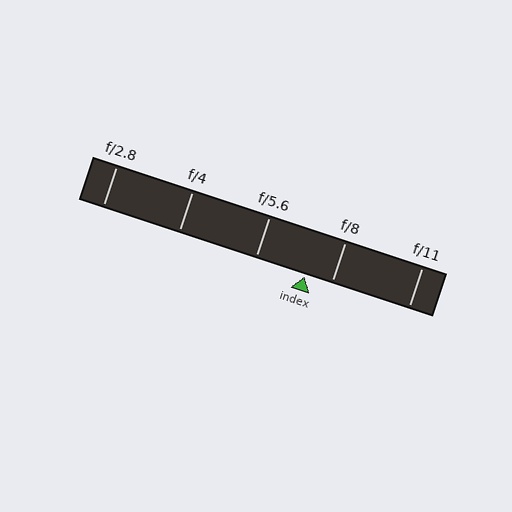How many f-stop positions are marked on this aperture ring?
There are 5 f-stop positions marked.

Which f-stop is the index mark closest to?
The index mark is closest to f/8.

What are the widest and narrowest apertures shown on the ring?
The widest aperture shown is f/2.8 and the narrowest is f/11.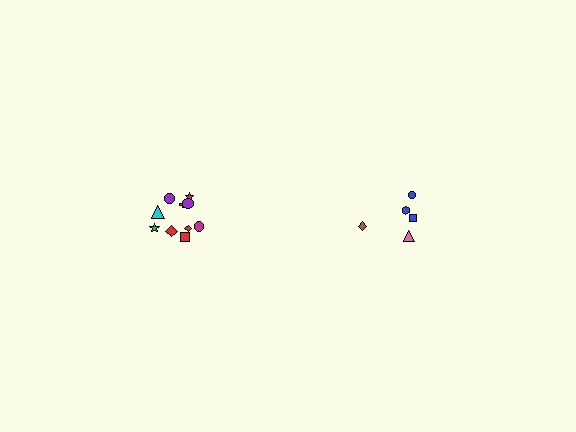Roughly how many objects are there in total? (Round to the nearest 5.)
Roughly 15 objects in total.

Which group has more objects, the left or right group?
The left group.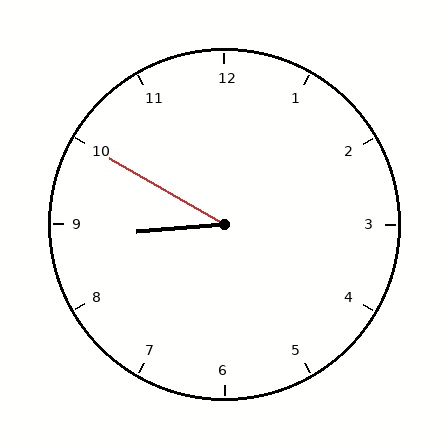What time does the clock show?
8:50.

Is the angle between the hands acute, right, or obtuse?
It is acute.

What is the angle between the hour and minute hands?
Approximately 35 degrees.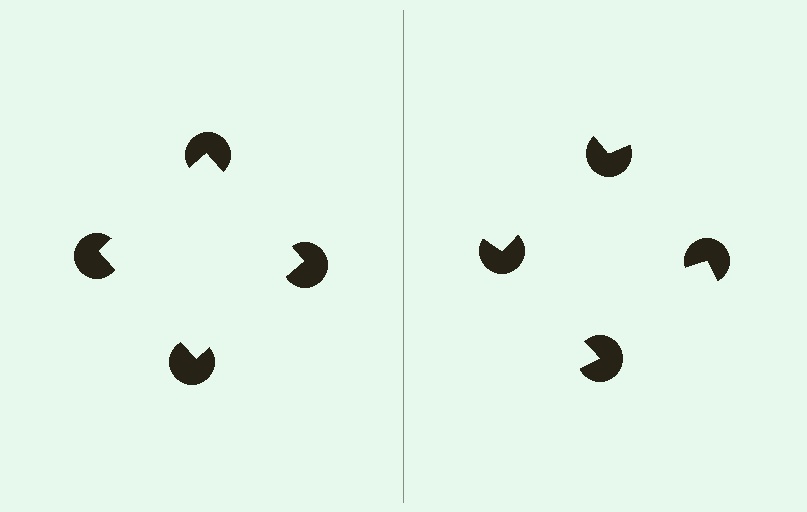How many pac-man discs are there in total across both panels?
8 — 4 on each side.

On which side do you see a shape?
An illusory square appears on the left side. On the right side the wedge cuts are rotated, so no coherent shape forms.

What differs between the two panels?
The pac-man discs are positioned identically on both sides; only the wedge orientations differ. On the left they align to a square; on the right they are misaligned.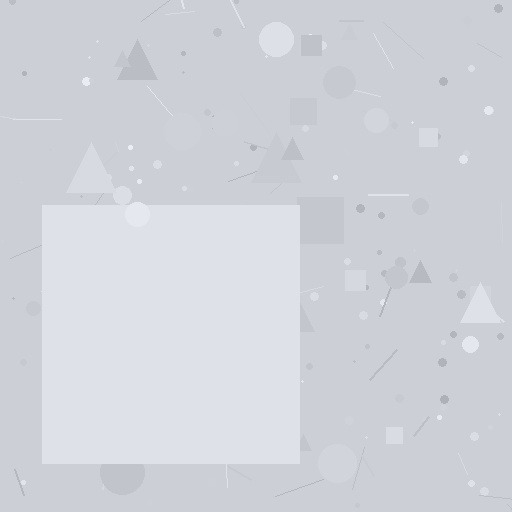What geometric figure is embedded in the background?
A square is embedded in the background.